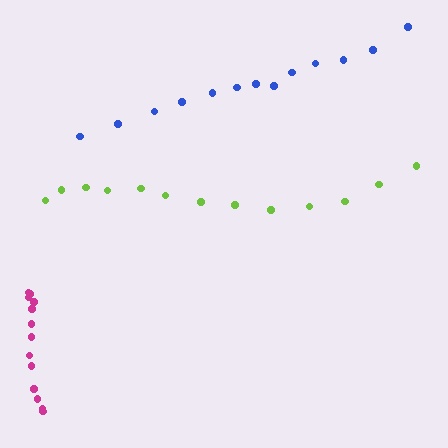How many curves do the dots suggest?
There are 3 distinct paths.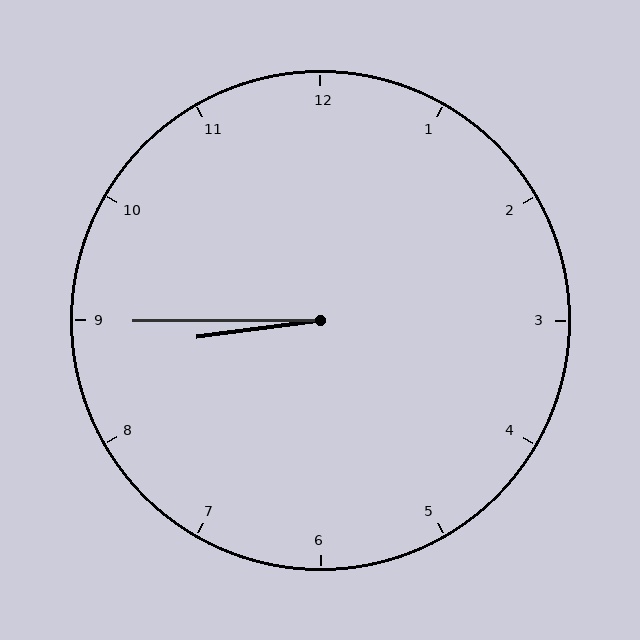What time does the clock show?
8:45.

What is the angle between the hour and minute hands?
Approximately 8 degrees.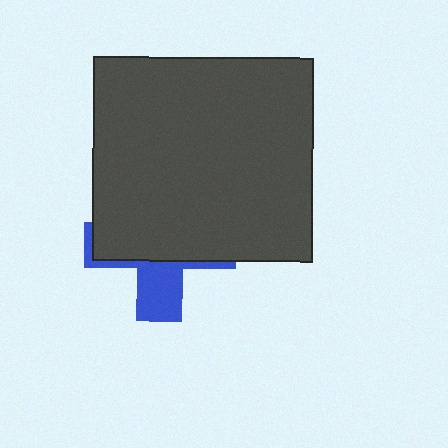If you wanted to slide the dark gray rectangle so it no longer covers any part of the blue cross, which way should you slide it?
Slide it up — that is the most direct way to separate the two shapes.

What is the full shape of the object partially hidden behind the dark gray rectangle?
The partially hidden object is a blue cross.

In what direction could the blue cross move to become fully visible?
The blue cross could move down. That would shift it out from behind the dark gray rectangle entirely.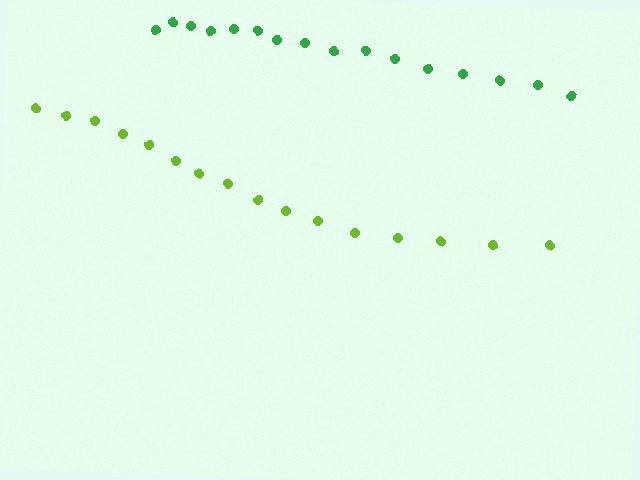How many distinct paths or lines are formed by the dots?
There are 2 distinct paths.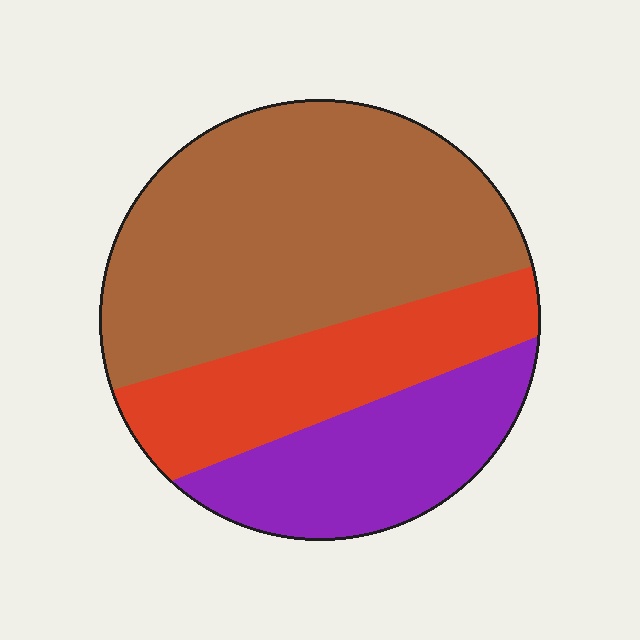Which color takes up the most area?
Brown, at roughly 50%.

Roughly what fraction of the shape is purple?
Purple takes up about one quarter (1/4) of the shape.